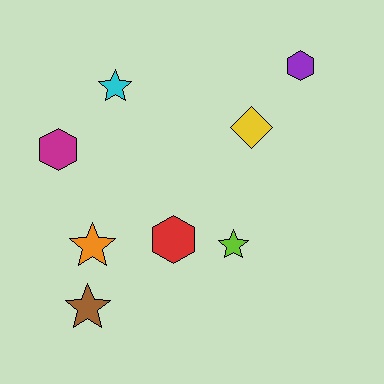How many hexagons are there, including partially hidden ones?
There are 3 hexagons.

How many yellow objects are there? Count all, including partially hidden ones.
There is 1 yellow object.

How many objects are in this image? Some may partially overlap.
There are 8 objects.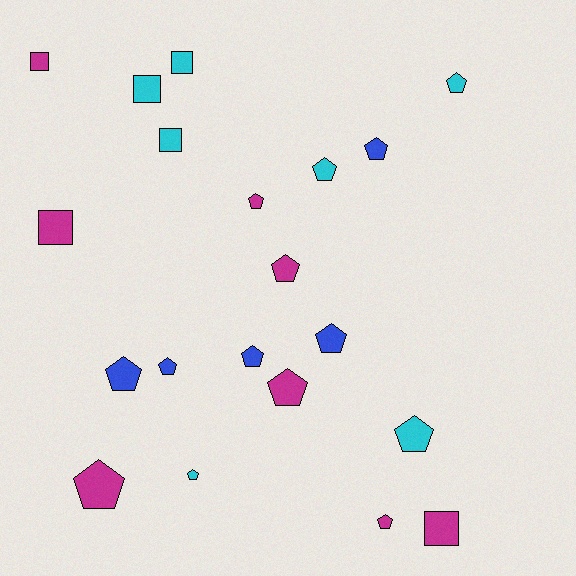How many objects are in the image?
There are 20 objects.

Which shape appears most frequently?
Pentagon, with 14 objects.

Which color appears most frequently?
Magenta, with 8 objects.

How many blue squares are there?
There are no blue squares.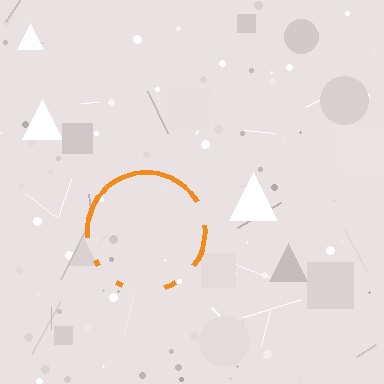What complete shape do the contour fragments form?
The contour fragments form a circle.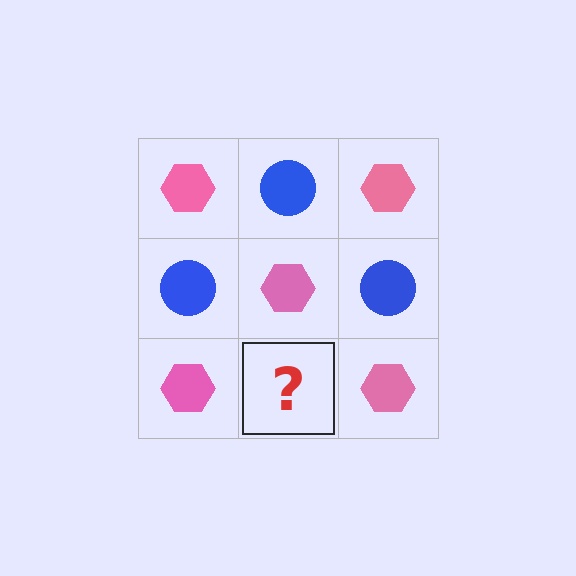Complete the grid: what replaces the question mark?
The question mark should be replaced with a blue circle.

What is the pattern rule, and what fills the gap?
The rule is that it alternates pink hexagon and blue circle in a checkerboard pattern. The gap should be filled with a blue circle.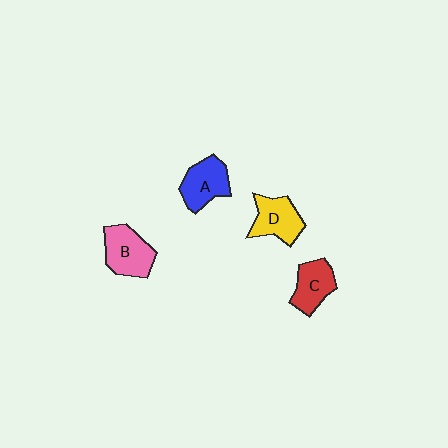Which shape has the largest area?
Shape B (pink).